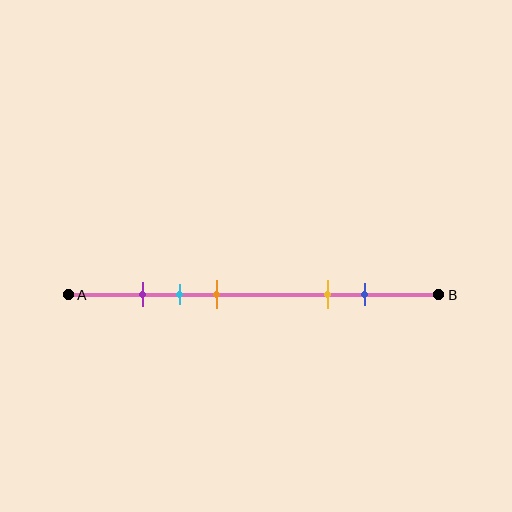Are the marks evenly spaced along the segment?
No, the marks are not evenly spaced.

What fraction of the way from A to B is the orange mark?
The orange mark is approximately 40% (0.4) of the way from A to B.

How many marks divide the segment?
There are 5 marks dividing the segment.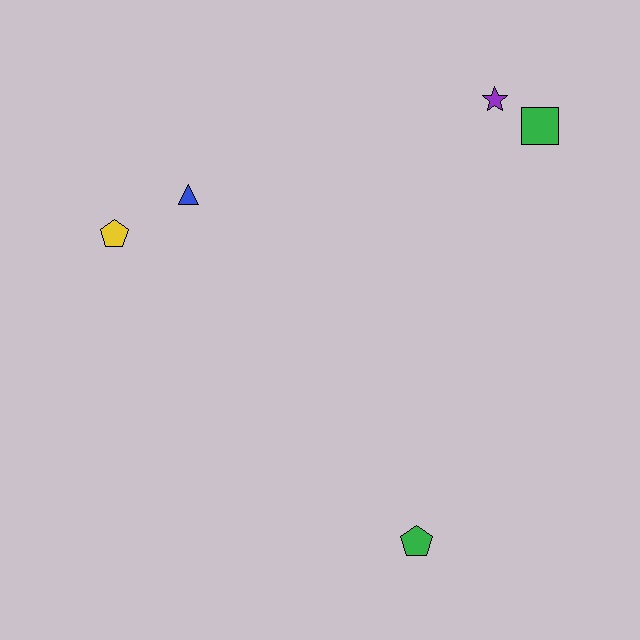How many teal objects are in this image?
There are no teal objects.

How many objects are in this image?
There are 5 objects.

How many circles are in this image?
There are no circles.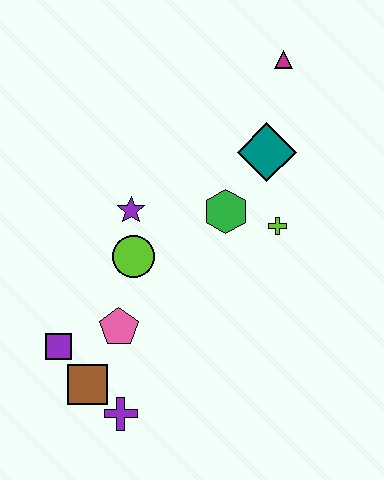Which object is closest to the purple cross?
The brown square is closest to the purple cross.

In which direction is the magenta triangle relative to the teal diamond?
The magenta triangle is above the teal diamond.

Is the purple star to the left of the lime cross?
Yes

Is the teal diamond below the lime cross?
No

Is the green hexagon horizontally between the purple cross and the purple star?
No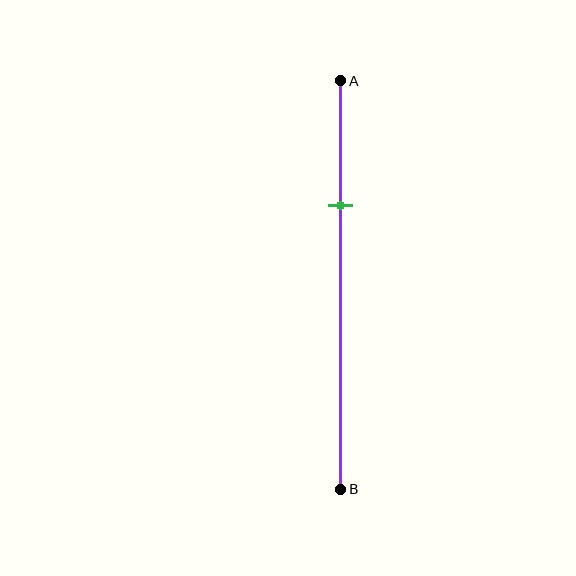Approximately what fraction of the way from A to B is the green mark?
The green mark is approximately 30% of the way from A to B.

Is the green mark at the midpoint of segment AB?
No, the mark is at about 30% from A, not at the 50% midpoint.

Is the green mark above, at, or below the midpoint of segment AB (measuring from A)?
The green mark is above the midpoint of segment AB.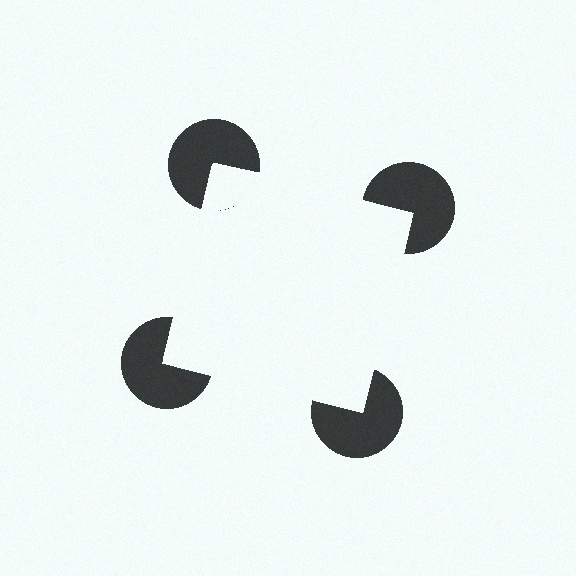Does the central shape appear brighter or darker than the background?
It typically appears slightly brighter than the background, even though no actual brightness change is drawn.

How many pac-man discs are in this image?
There are 4 — one at each vertex of the illusory square.